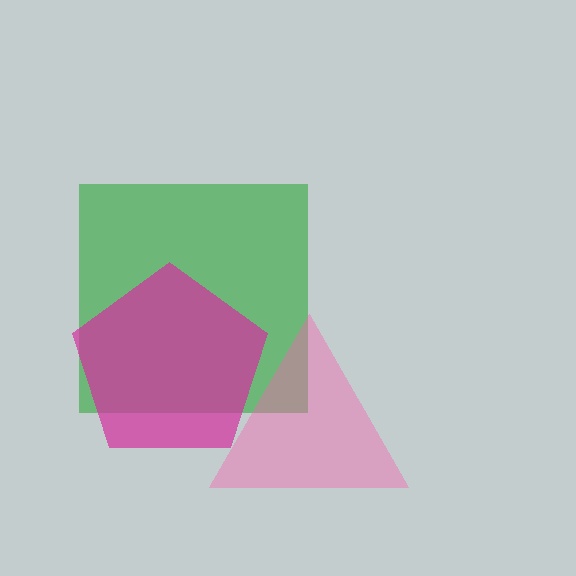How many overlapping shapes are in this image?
There are 3 overlapping shapes in the image.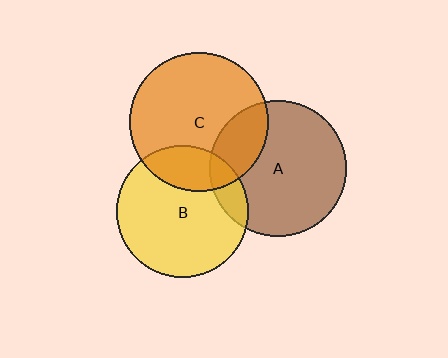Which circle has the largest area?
Circle C (orange).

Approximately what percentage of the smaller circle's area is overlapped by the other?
Approximately 10%.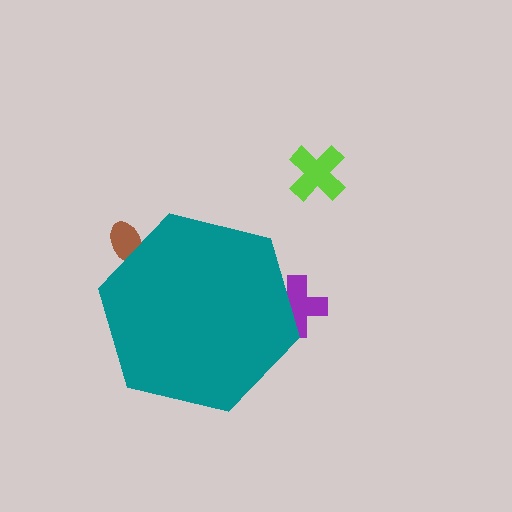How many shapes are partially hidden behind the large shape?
2 shapes are partially hidden.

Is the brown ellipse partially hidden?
Yes, the brown ellipse is partially hidden behind the teal hexagon.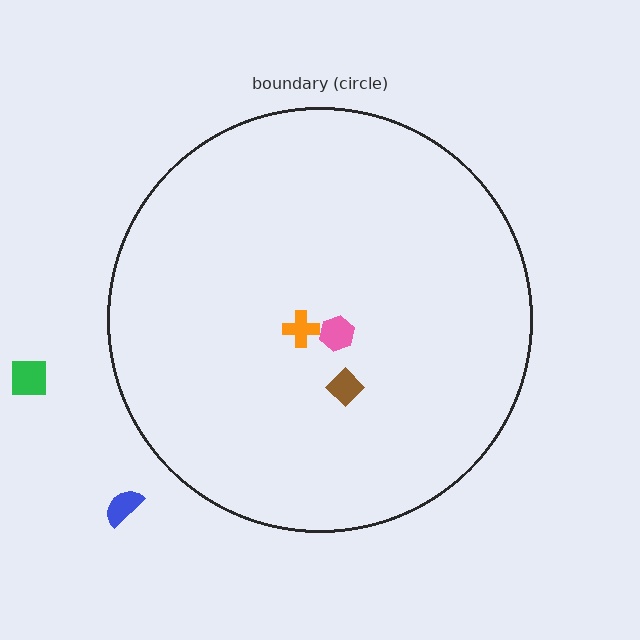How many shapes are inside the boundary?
3 inside, 2 outside.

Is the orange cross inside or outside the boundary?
Inside.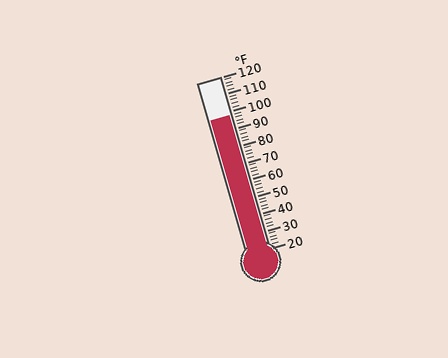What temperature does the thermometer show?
The thermometer shows approximately 98°F.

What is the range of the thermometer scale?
The thermometer scale ranges from 20°F to 120°F.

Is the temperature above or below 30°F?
The temperature is above 30°F.